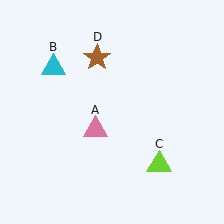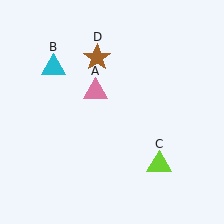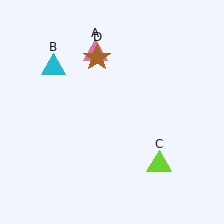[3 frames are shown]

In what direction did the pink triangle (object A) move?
The pink triangle (object A) moved up.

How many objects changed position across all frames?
1 object changed position: pink triangle (object A).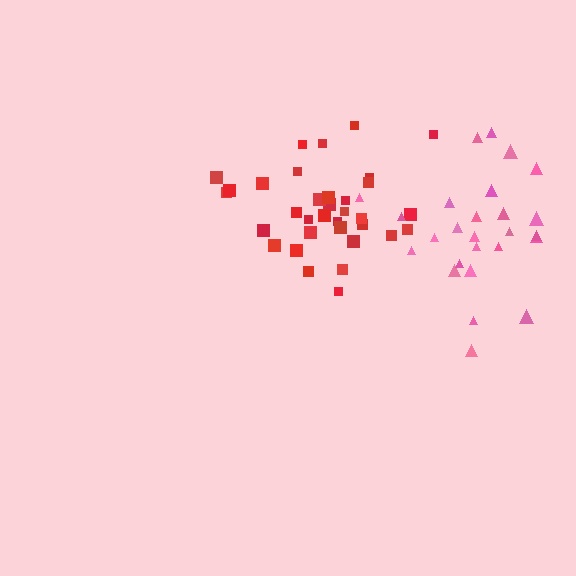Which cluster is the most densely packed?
Red.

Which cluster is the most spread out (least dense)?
Pink.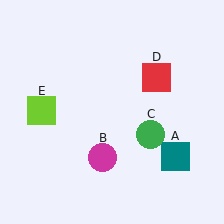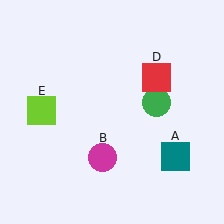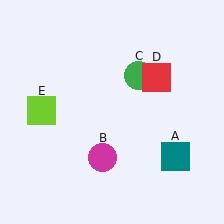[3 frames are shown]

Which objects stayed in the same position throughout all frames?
Teal square (object A) and magenta circle (object B) and red square (object D) and lime square (object E) remained stationary.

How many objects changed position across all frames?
1 object changed position: green circle (object C).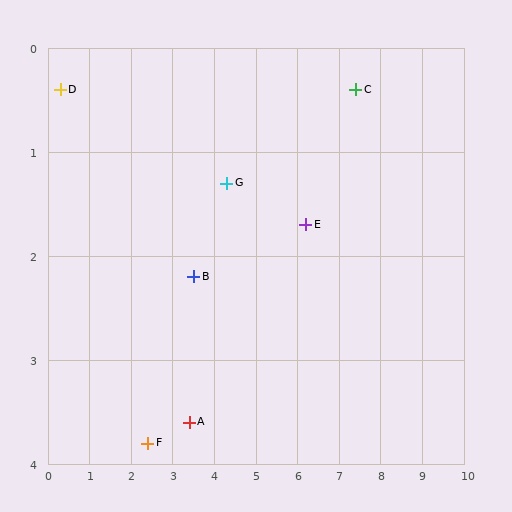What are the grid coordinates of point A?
Point A is at approximately (3.4, 3.6).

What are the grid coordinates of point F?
Point F is at approximately (2.4, 3.8).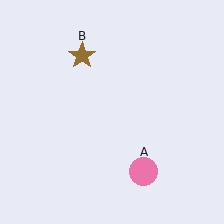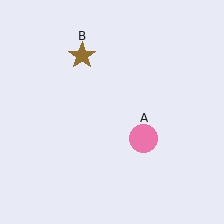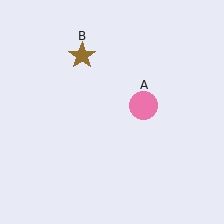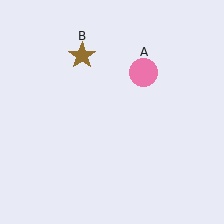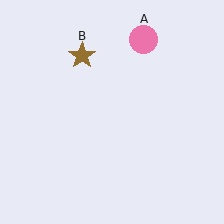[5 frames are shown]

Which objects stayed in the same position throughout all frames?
Brown star (object B) remained stationary.